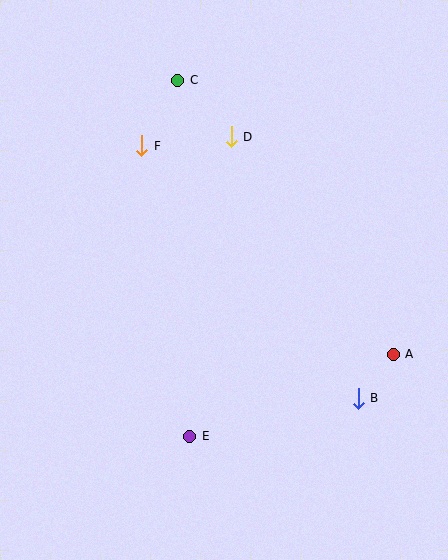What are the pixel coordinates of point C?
Point C is at (178, 80).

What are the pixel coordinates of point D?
Point D is at (231, 137).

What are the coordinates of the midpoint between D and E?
The midpoint between D and E is at (210, 287).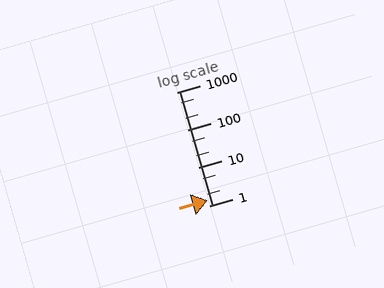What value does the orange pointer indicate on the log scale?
The pointer indicates approximately 1.4.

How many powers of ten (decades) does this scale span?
The scale spans 3 decades, from 1 to 1000.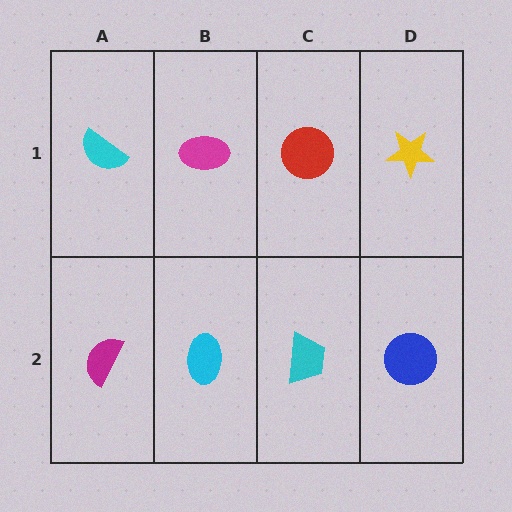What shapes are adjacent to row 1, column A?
A magenta semicircle (row 2, column A), a magenta ellipse (row 1, column B).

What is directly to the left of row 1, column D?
A red circle.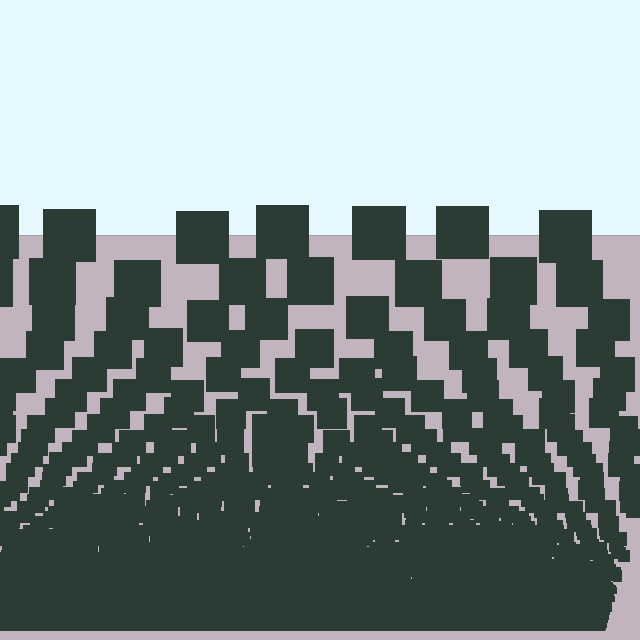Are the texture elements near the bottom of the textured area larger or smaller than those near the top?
Smaller. The gradient is inverted — elements near the bottom are smaller and denser.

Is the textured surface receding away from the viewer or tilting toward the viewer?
The surface appears to tilt toward the viewer. Texture elements get larger and sparser toward the top.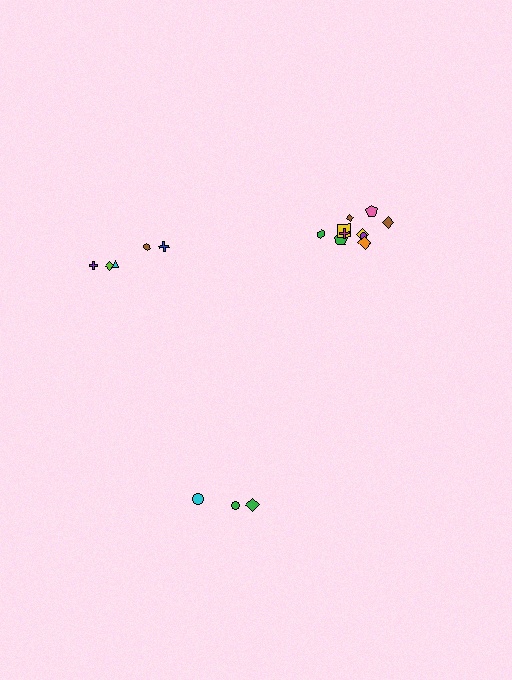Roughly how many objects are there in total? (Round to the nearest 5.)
Roughly 20 objects in total.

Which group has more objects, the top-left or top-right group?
The top-right group.